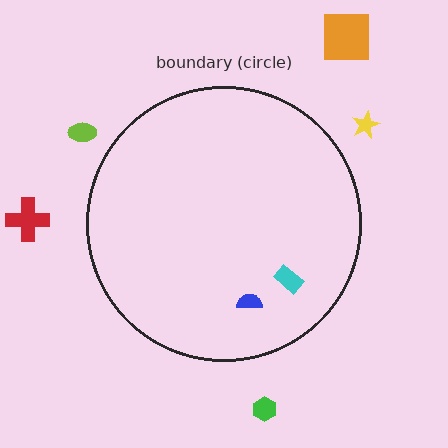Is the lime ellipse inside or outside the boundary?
Outside.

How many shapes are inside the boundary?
2 inside, 5 outside.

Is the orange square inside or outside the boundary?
Outside.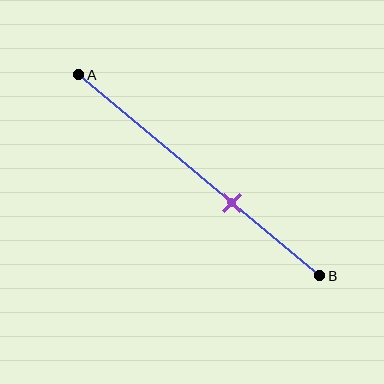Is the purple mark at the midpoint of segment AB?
No, the mark is at about 65% from A, not at the 50% midpoint.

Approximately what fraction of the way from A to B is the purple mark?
The purple mark is approximately 65% of the way from A to B.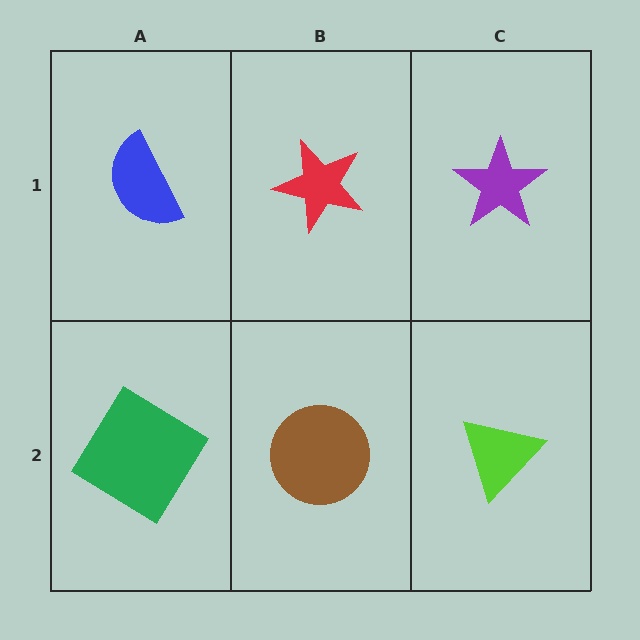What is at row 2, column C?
A lime triangle.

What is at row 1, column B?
A red star.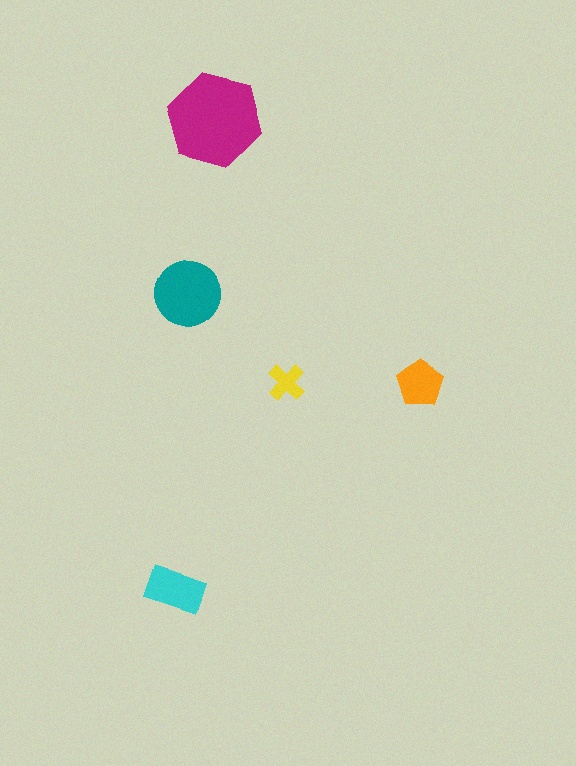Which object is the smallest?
The yellow cross.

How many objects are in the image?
There are 5 objects in the image.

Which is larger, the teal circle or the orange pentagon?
The teal circle.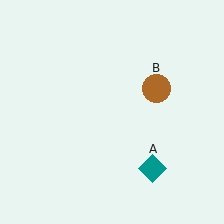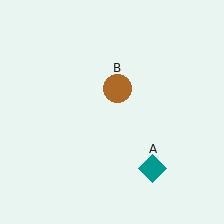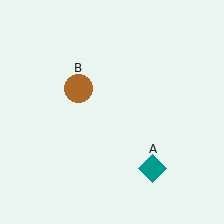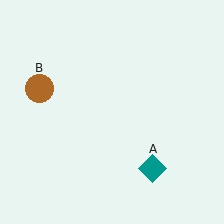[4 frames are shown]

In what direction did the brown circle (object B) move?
The brown circle (object B) moved left.